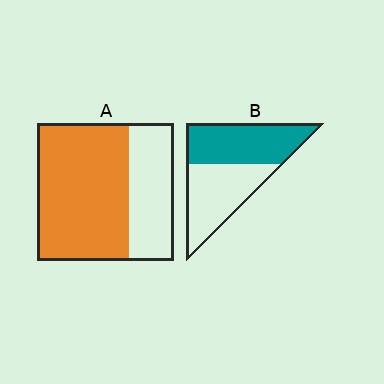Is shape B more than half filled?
Roughly half.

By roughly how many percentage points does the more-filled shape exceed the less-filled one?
By roughly 15 percentage points (A over B).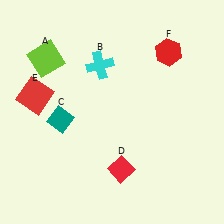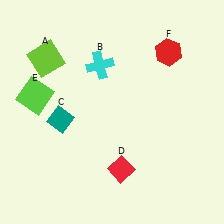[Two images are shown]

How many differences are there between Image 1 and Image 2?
There is 1 difference between the two images.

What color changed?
The square (E) changed from red in Image 1 to lime in Image 2.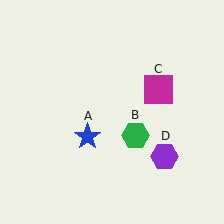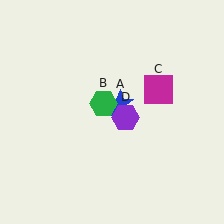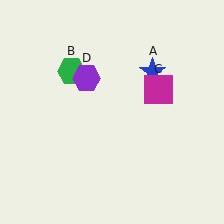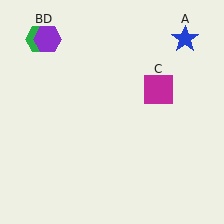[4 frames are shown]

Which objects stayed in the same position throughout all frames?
Magenta square (object C) remained stationary.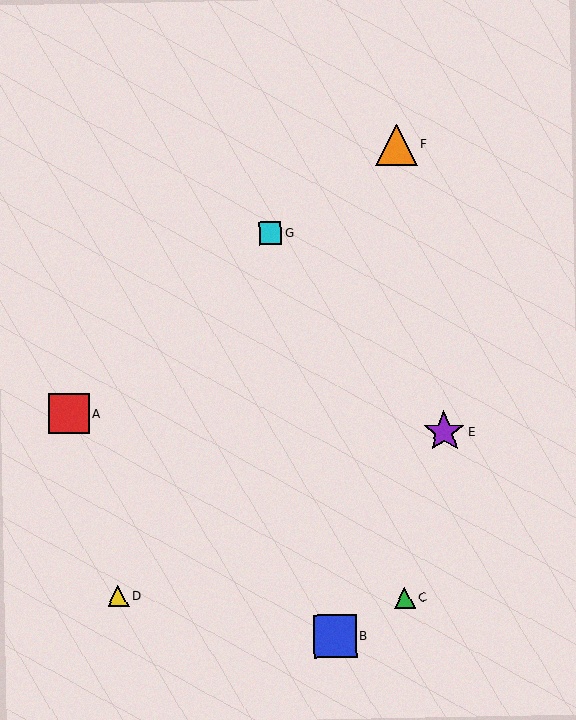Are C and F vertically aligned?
Yes, both are at x≈405.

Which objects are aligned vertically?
Objects C, F are aligned vertically.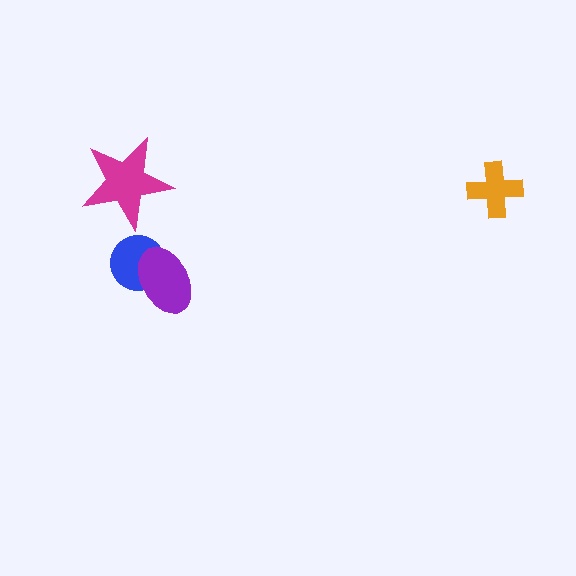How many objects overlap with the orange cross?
0 objects overlap with the orange cross.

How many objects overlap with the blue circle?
1 object overlaps with the blue circle.